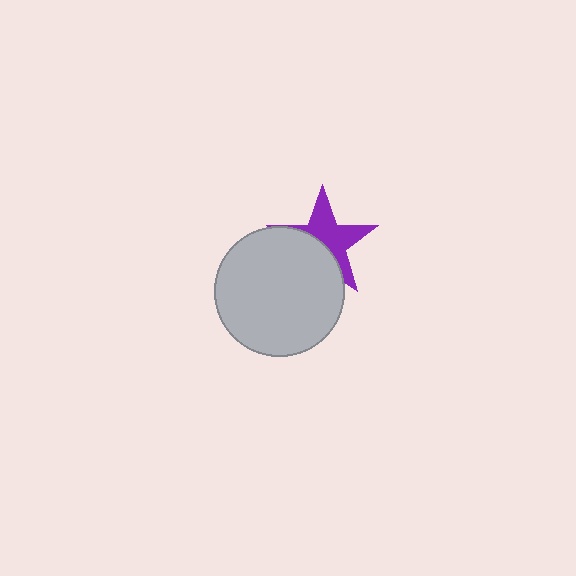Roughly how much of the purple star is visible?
About half of it is visible (roughly 54%).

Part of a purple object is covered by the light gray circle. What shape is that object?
It is a star.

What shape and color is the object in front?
The object in front is a light gray circle.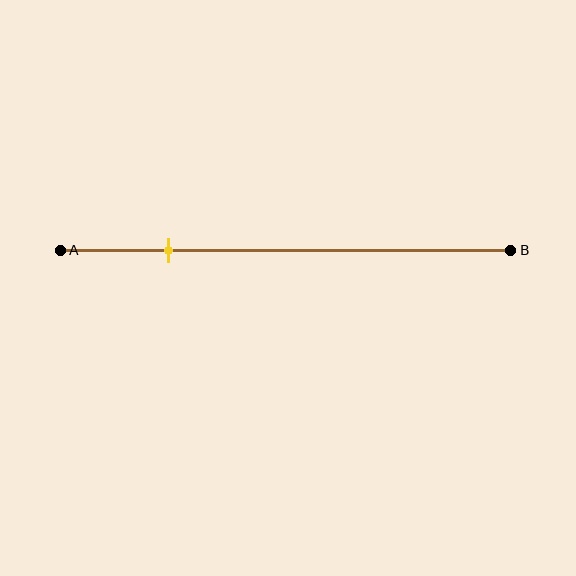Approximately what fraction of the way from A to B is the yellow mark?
The yellow mark is approximately 25% of the way from A to B.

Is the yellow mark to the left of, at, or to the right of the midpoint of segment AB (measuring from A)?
The yellow mark is to the left of the midpoint of segment AB.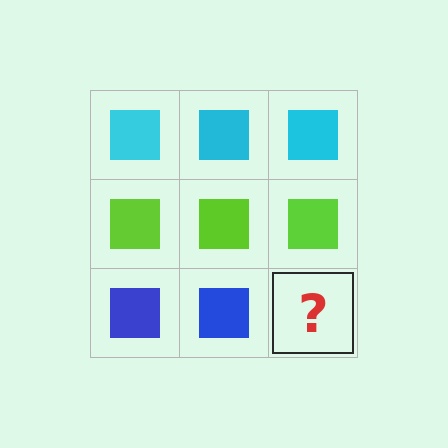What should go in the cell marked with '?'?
The missing cell should contain a blue square.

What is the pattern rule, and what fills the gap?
The rule is that each row has a consistent color. The gap should be filled with a blue square.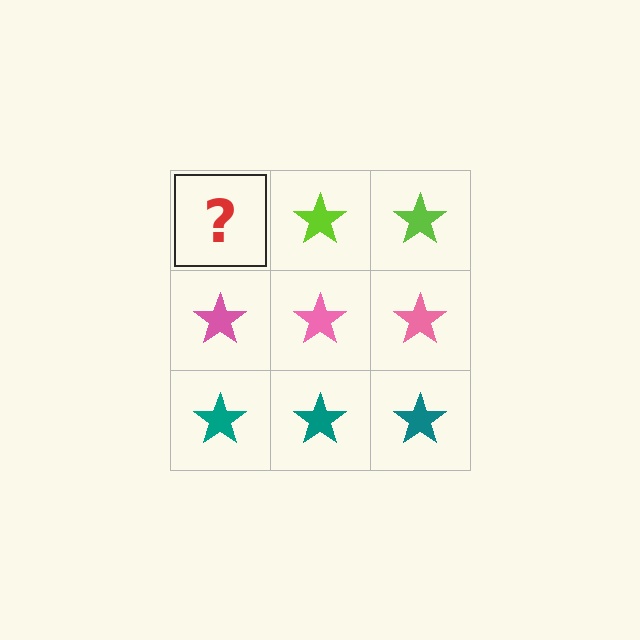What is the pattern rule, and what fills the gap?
The rule is that each row has a consistent color. The gap should be filled with a lime star.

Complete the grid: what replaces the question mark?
The question mark should be replaced with a lime star.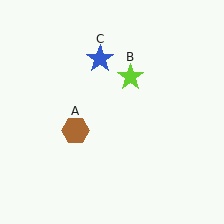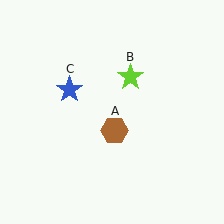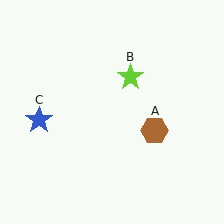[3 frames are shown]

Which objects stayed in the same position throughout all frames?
Lime star (object B) remained stationary.